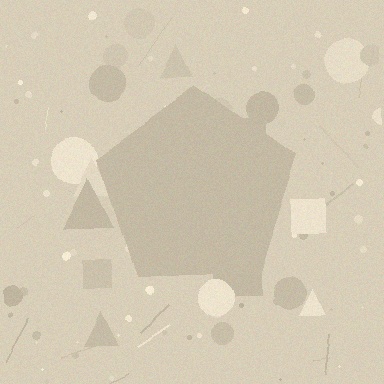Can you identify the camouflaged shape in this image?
The camouflaged shape is a pentagon.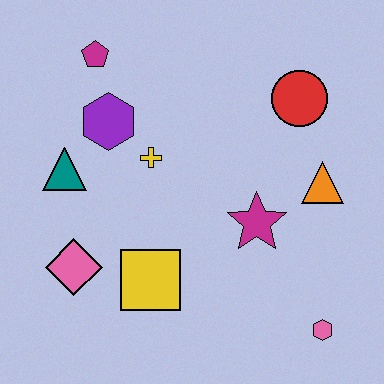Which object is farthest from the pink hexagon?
The magenta pentagon is farthest from the pink hexagon.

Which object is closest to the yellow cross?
The purple hexagon is closest to the yellow cross.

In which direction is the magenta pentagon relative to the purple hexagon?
The magenta pentagon is above the purple hexagon.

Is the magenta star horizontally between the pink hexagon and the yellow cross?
Yes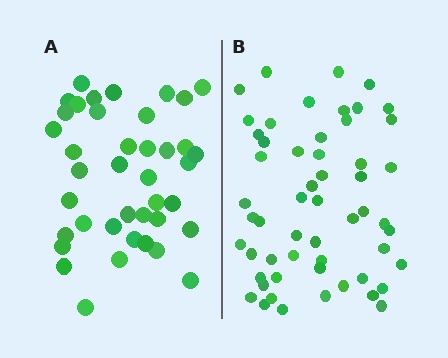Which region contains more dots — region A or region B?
Region B (the right region) has more dots.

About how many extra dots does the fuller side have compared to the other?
Region B has approximately 15 more dots than region A.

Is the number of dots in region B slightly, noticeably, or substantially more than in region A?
Region B has noticeably more, but not dramatically so. The ratio is roughly 1.4 to 1.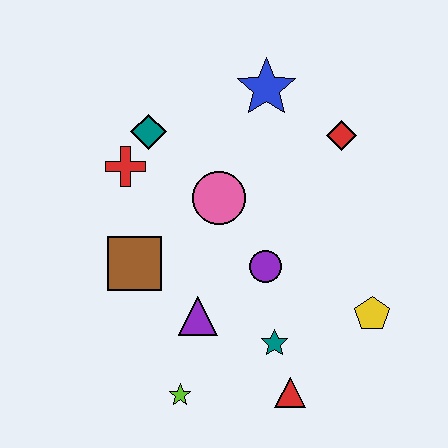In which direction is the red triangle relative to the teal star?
The red triangle is below the teal star.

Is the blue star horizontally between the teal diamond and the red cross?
No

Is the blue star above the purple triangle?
Yes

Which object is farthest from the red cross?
The yellow pentagon is farthest from the red cross.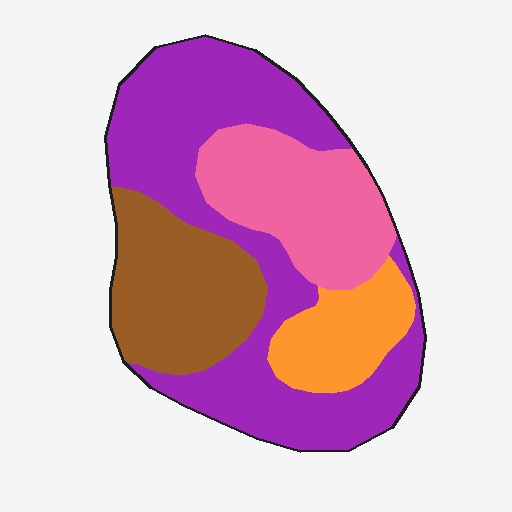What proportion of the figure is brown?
Brown covers roughly 20% of the figure.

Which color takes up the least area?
Orange, at roughly 10%.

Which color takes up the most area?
Purple, at roughly 45%.